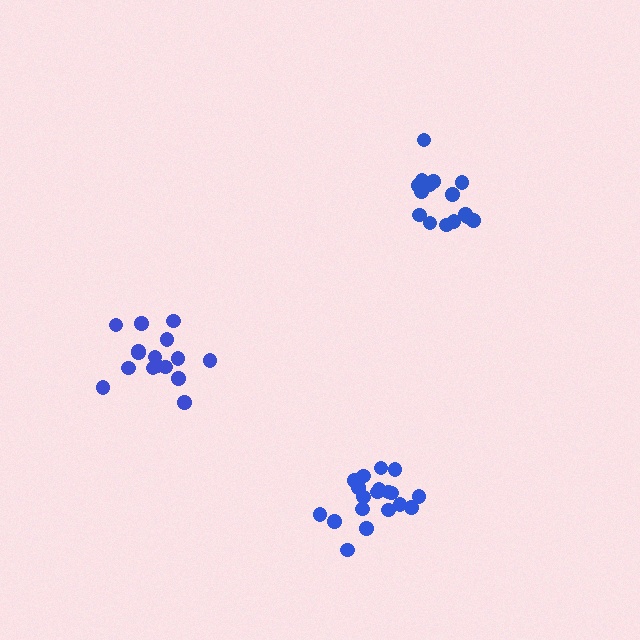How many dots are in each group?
Group 1: 15 dots, Group 2: 19 dots, Group 3: 16 dots (50 total).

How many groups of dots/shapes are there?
There are 3 groups.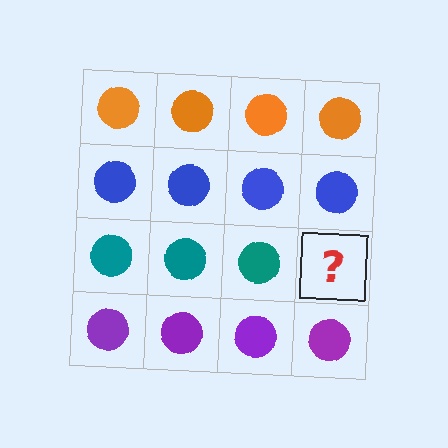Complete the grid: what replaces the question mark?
The question mark should be replaced with a teal circle.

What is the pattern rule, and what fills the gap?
The rule is that each row has a consistent color. The gap should be filled with a teal circle.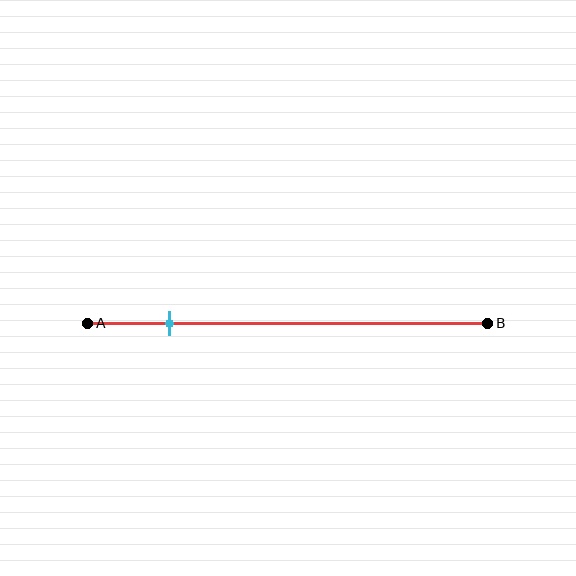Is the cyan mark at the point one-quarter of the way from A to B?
No, the mark is at about 20% from A, not at the 25% one-quarter point.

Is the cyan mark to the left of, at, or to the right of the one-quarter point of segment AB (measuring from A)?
The cyan mark is to the left of the one-quarter point of segment AB.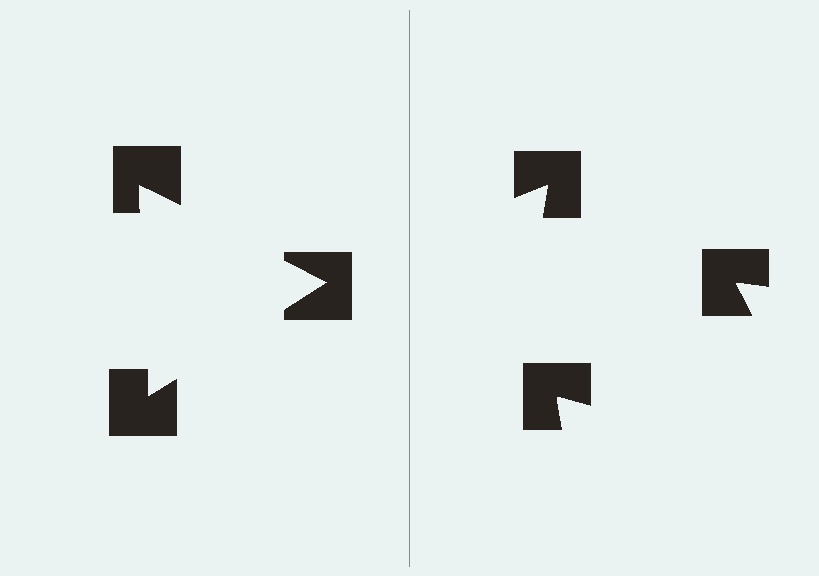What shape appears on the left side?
An illusory triangle.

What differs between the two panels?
The notched squares are positioned identically on both sides; only the wedge orientations differ. On the left they align to a triangle; on the right they are misaligned.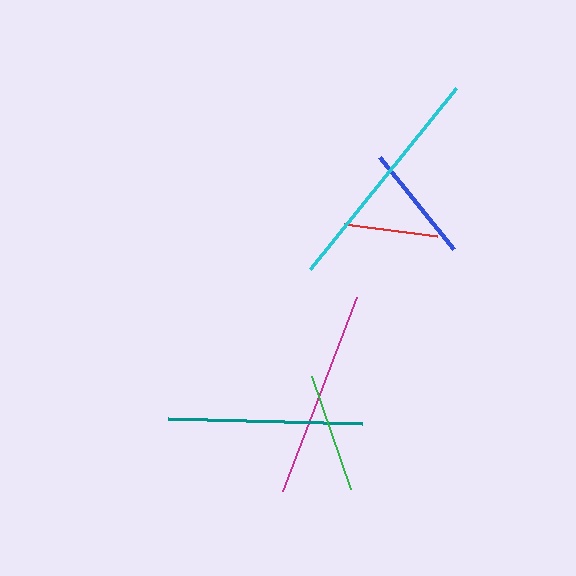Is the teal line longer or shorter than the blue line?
The teal line is longer than the blue line.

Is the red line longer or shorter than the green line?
The green line is longer than the red line.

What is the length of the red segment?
The red segment is approximately 94 pixels long.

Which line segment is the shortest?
The red line is the shortest at approximately 94 pixels.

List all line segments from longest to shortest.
From longest to shortest: cyan, magenta, teal, green, blue, red.